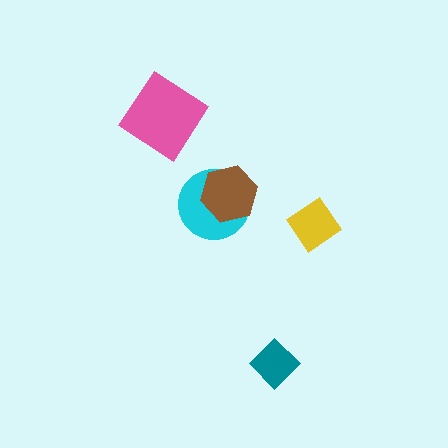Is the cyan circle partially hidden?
Yes, it is partially covered by another shape.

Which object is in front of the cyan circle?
The brown hexagon is in front of the cyan circle.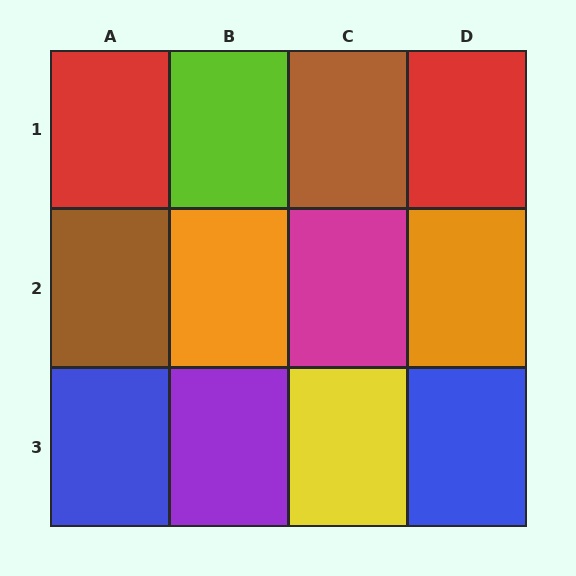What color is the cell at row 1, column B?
Lime.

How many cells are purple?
1 cell is purple.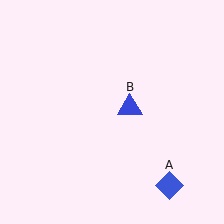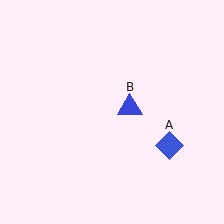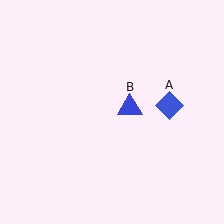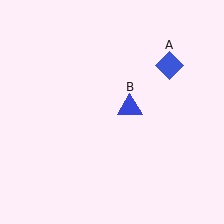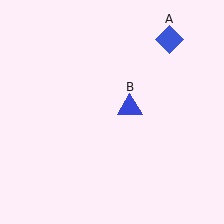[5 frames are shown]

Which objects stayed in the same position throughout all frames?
Blue triangle (object B) remained stationary.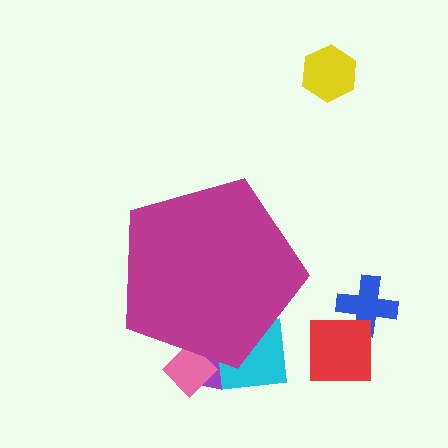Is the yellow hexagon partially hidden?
No, the yellow hexagon is fully visible.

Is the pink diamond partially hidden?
Yes, the pink diamond is partially hidden behind the magenta pentagon.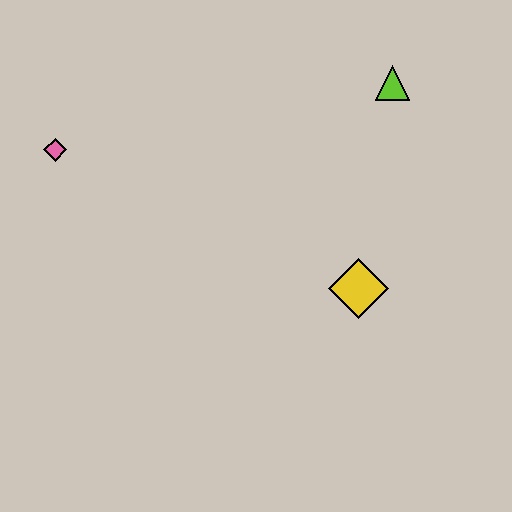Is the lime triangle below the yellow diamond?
No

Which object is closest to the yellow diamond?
The lime triangle is closest to the yellow diamond.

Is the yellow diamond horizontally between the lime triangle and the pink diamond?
Yes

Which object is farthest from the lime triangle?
The pink diamond is farthest from the lime triangle.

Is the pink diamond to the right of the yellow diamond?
No